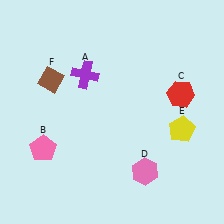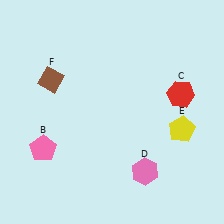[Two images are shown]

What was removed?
The purple cross (A) was removed in Image 2.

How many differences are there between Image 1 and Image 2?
There is 1 difference between the two images.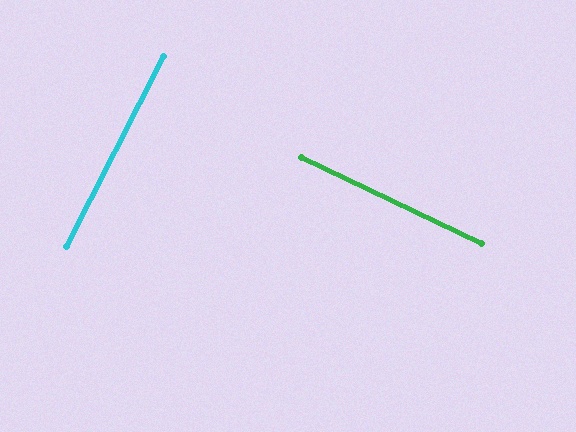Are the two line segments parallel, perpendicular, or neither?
Perpendicular — they meet at approximately 89°.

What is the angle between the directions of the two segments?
Approximately 89 degrees.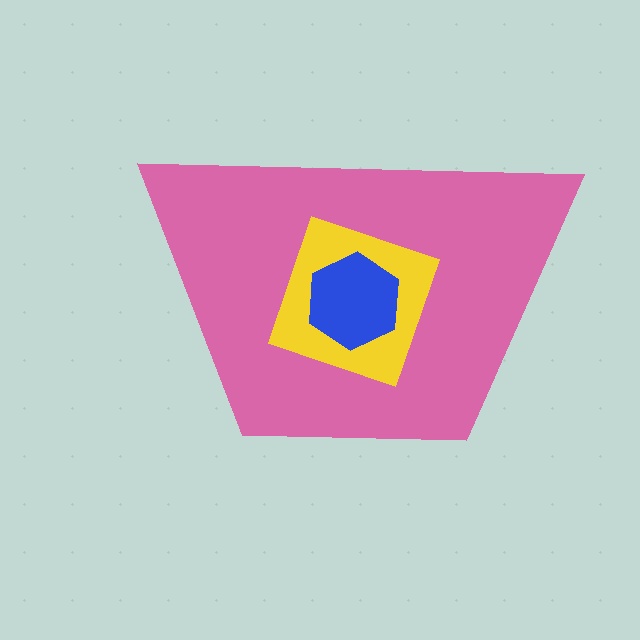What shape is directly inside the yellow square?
The blue hexagon.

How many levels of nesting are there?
3.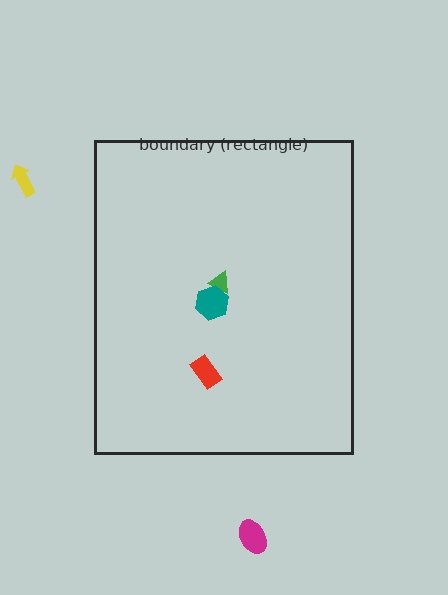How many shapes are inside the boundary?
3 inside, 2 outside.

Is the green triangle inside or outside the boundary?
Inside.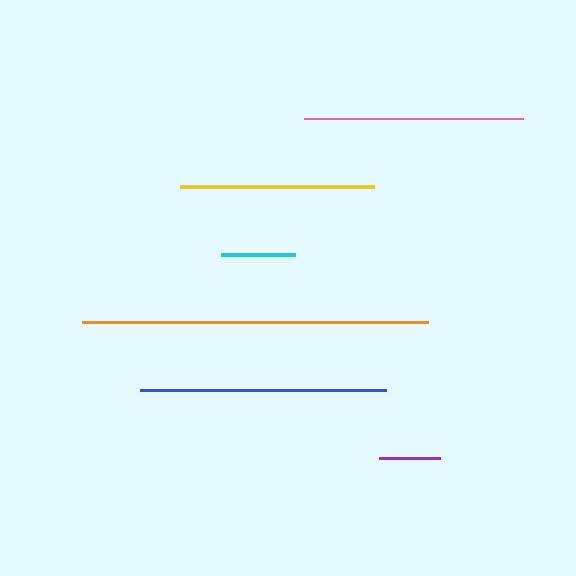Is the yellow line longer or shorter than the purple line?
The yellow line is longer than the purple line.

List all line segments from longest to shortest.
From longest to shortest: orange, blue, pink, yellow, cyan, purple.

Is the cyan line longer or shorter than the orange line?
The orange line is longer than the cyan line.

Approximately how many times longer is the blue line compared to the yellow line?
The blue line is approximately 1.3 times the length of the yellow line.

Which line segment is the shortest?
The purple line is the shortest at approximately 61 pixels.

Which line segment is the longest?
The orange line is the longest at approximately 346 pixels.